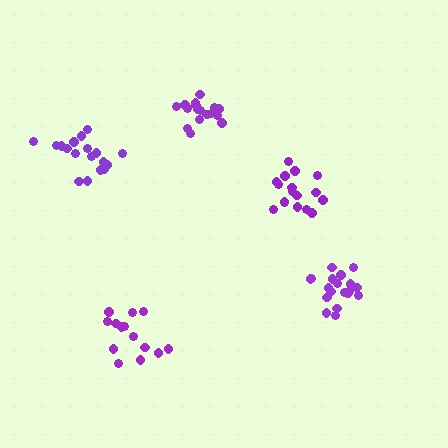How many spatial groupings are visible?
There are 5 spatial groupings.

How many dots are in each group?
Group 1: 14 dots, Group 2: 18 dots, Group 3: 19 dots, Group 4: 17 dots, Group 5: 17 dots (85 total).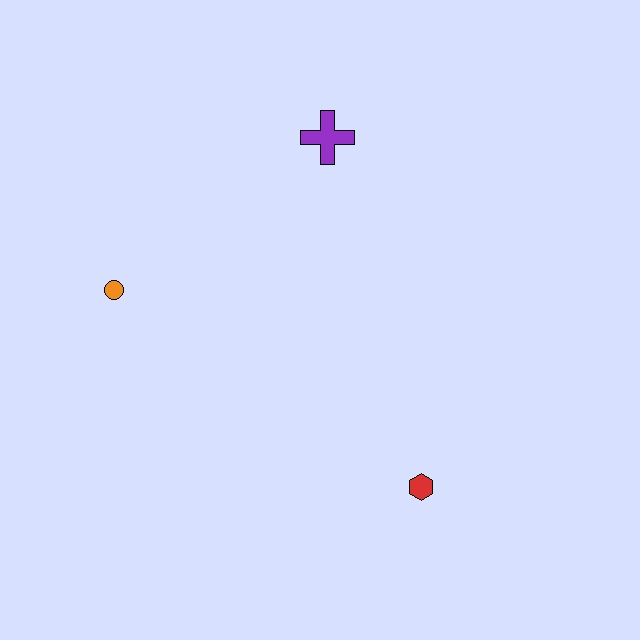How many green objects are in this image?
There are no green objects.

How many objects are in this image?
There are 3 objects.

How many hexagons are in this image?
There is 1 hexagon.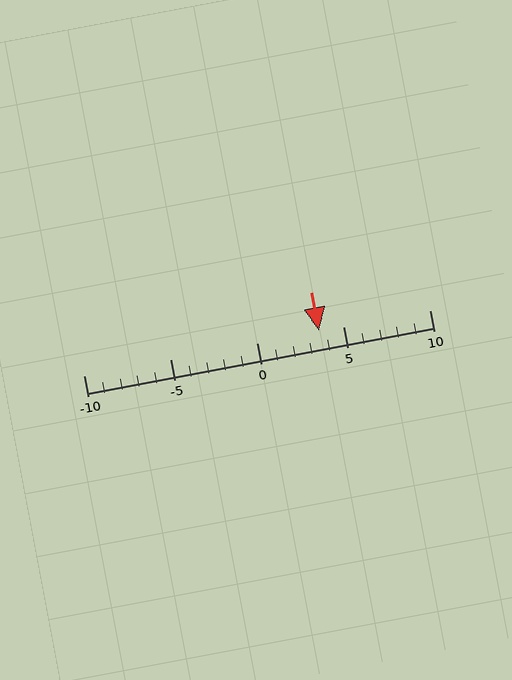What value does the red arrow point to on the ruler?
The red arrow points to approximately 4.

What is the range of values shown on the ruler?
The ruler shows values from -10 to 10.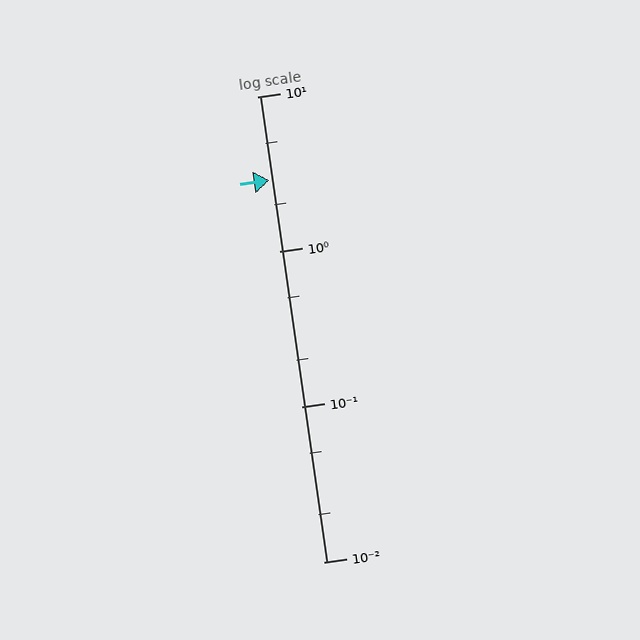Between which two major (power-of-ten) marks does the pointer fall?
The pointer is between 1 and 10.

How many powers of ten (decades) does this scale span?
The scale spans 3 decades, from 0.01 to 10.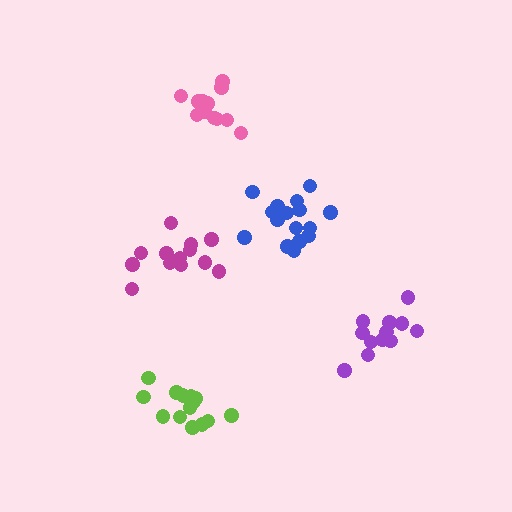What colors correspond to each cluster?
The clusters are colored: pink, magenta, purple, lime, blue.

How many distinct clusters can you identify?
There are 5 distinct clusters.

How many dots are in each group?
Group 1: 12 dots, Group 2: 13 dots, Group 3: 12 dots, Group 4: 14 dots, Group 5: 17 dots (68 total).